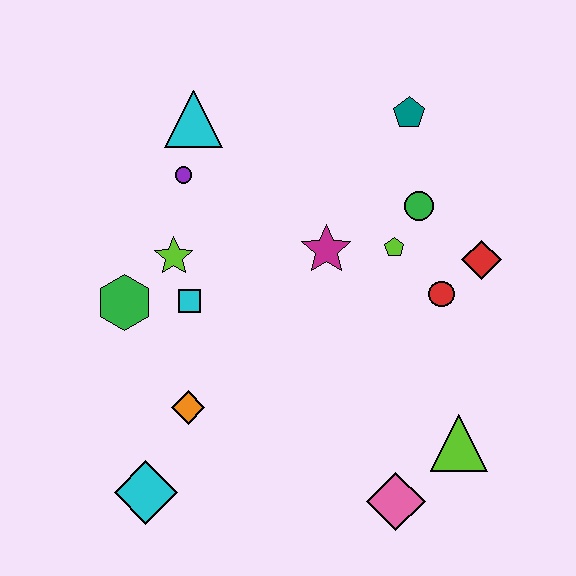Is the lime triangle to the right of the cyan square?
Yes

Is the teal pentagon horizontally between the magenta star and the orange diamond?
No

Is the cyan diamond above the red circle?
No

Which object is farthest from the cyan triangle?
The pink diamond is farthest from the cyan triangle.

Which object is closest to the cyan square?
The lime star is closest to the cyan square.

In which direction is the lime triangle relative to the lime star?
The lime triangle is to the right of the lime star.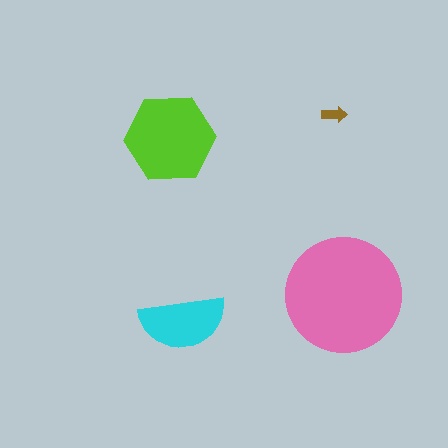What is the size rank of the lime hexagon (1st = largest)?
2nd.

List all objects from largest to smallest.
The pink circle, the lime hexagon, the cyan semicircle, the brown arrow.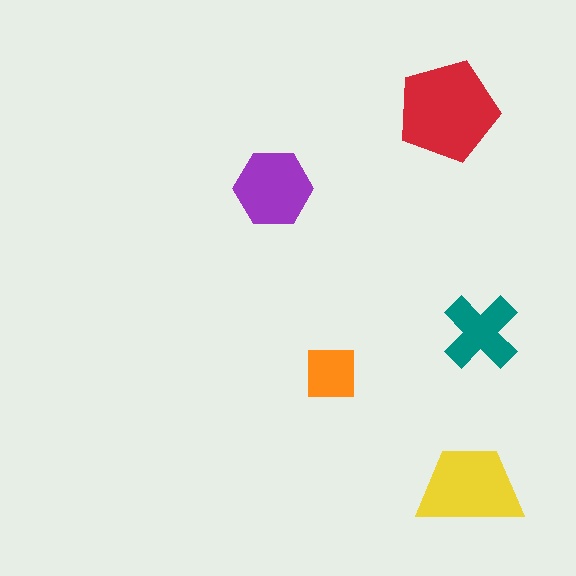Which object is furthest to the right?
The teal cross is rightmost.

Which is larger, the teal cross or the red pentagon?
The red pentagon.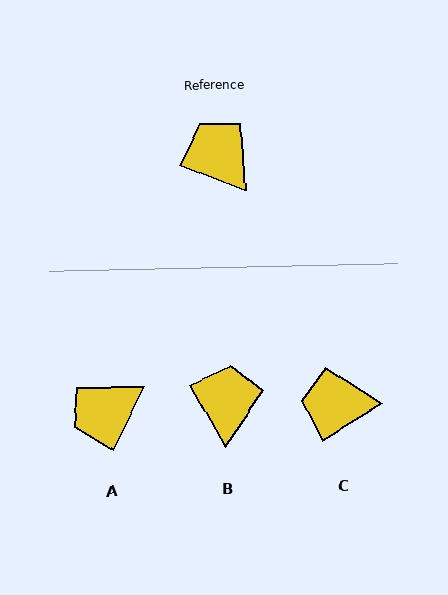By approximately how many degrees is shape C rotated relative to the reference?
Approximately 53 degrees counter-clockwise.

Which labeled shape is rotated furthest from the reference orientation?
A, about 86 degrees away.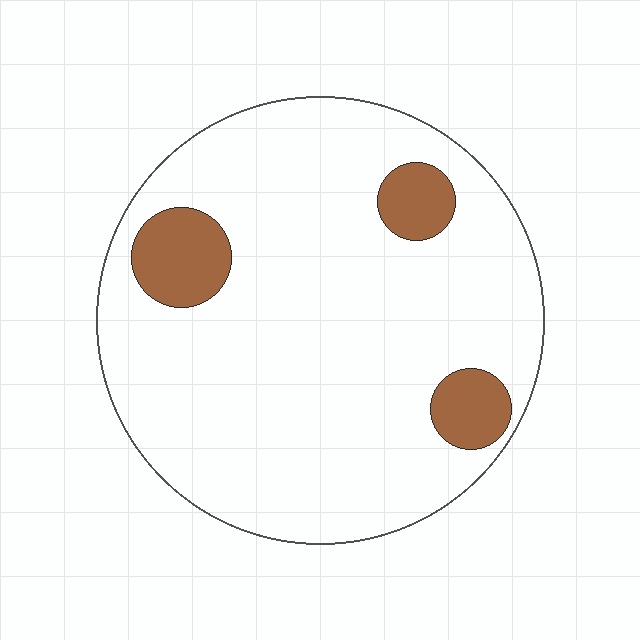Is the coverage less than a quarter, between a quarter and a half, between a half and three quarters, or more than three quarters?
Less than a quarter.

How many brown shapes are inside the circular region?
3.